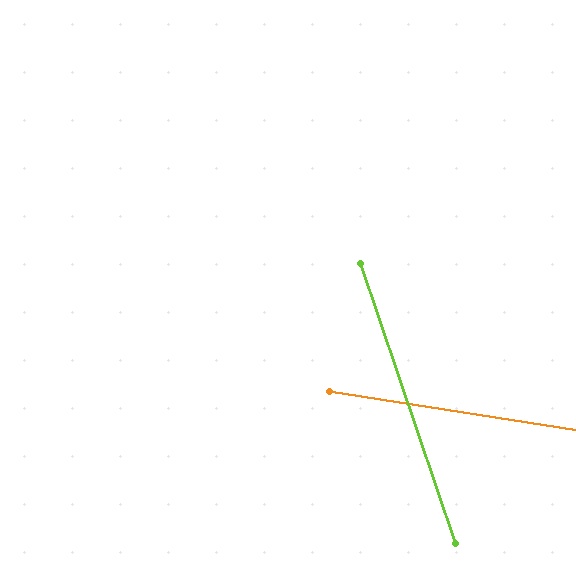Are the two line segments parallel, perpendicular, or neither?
Neither parallel nor perpendicular — they differ by about 62°.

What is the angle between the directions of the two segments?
Approximately 62 degrees.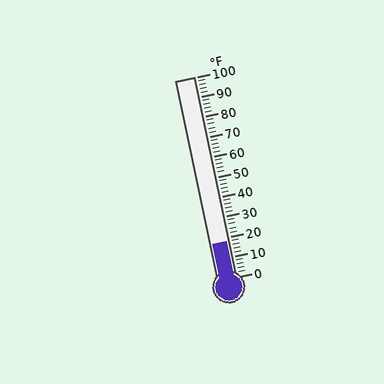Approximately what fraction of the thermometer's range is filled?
The thermometer is filled to approximately 20% of its range.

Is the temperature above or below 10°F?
The temperature is above 10°F.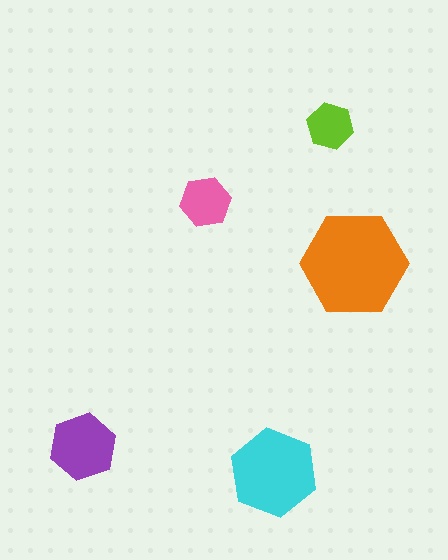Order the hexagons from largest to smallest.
the orange one, the cyan one, the purple one, the pink one, the lime one.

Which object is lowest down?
The cyan hexagon is bottommost.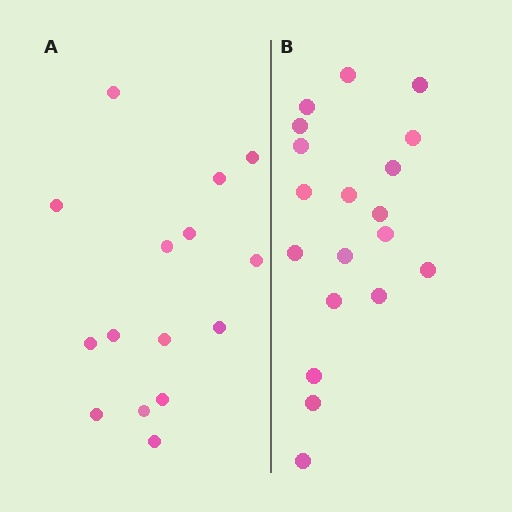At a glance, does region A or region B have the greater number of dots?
Region B (the right region) has more dots.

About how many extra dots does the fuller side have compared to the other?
Region B has about 4 more dots than region A.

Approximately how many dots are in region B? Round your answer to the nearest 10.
About 20 dots. (The exact count is 19, which rounds to 20.)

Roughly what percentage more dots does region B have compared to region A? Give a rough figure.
About 25% more.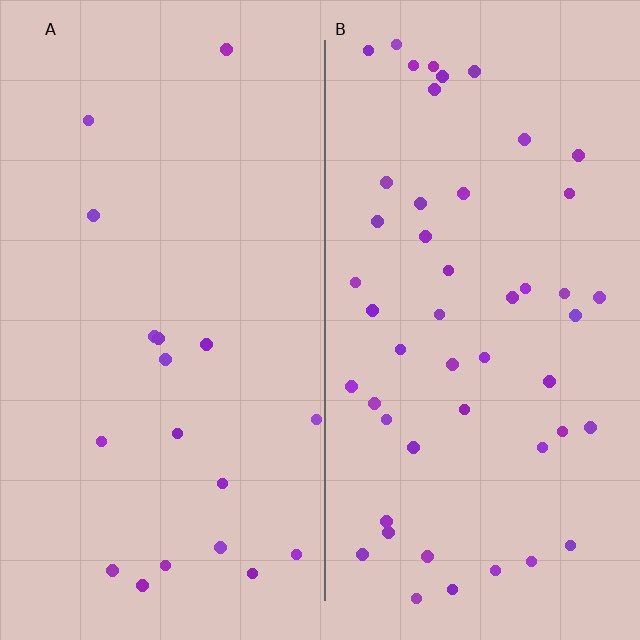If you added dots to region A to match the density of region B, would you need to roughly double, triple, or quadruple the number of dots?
Approximately triple.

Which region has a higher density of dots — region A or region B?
B (the right).